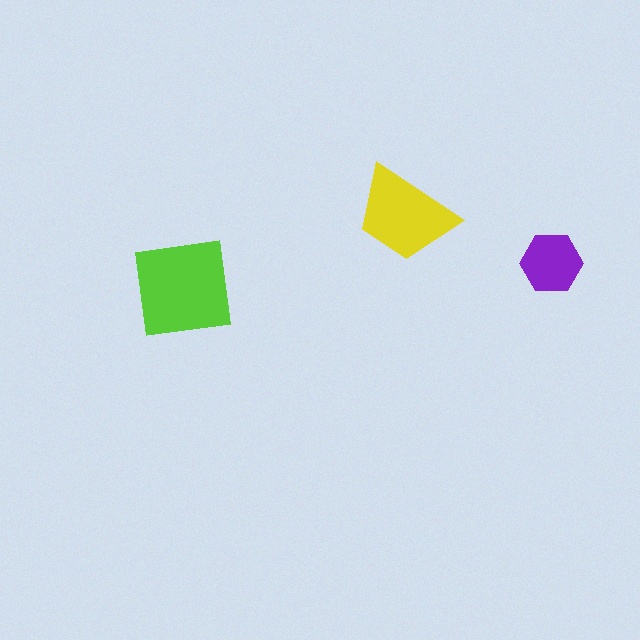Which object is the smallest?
The purple hexagon.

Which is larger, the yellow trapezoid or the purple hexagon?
The yellow trapezoid.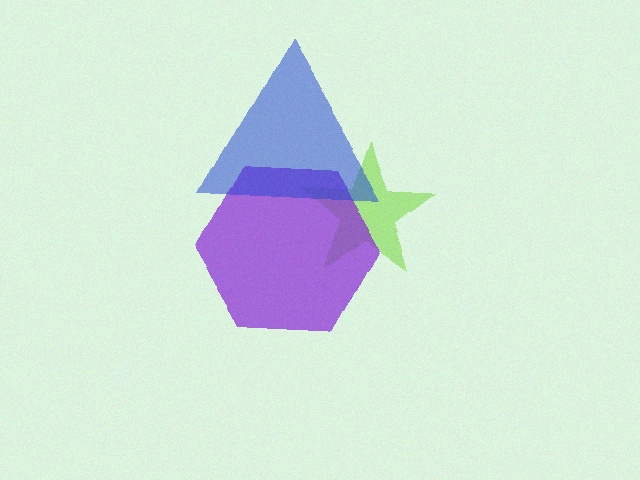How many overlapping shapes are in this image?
There are 3 overlapping shapes in the image.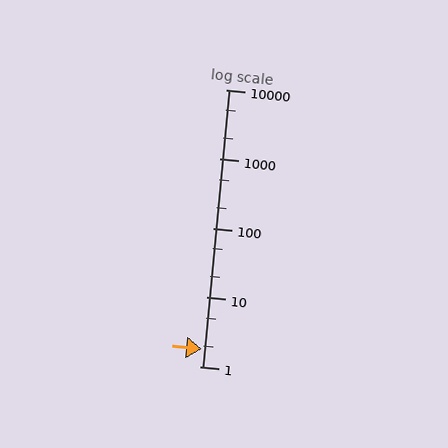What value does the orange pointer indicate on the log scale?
The pointer indicates approximately 1.8.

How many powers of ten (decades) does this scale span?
The scale spans 4 decades, from 1 to 10000.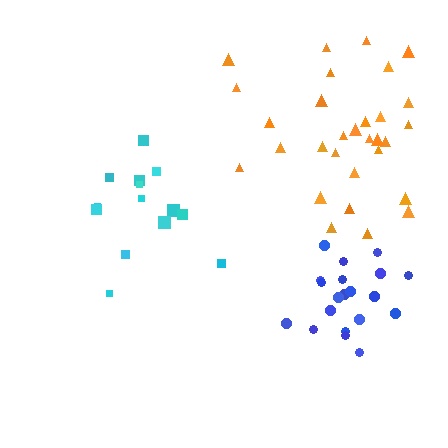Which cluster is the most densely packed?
Blue.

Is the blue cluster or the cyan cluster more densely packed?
Blue.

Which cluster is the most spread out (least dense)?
Cyan.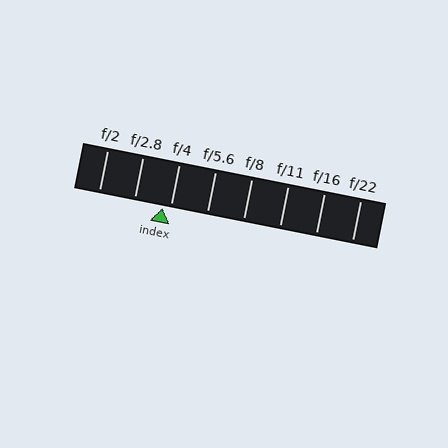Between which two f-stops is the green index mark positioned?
The index mark is between f/2.8 and f/4.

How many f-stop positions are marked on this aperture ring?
There are 8 f-stop positions marked.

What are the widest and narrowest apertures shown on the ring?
The widest aperture shown is f/2 and the narrowest is f/22.